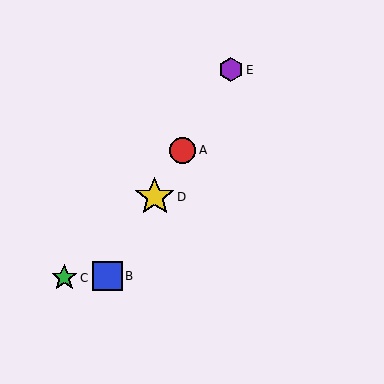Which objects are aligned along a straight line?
Objects A, B, D, E are aligned along a straight line.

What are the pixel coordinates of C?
Object C is at (64, 278).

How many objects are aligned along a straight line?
4 objects (A, B, D, E) are aligned along a straight line.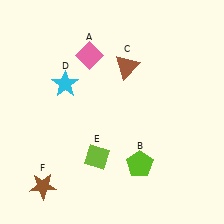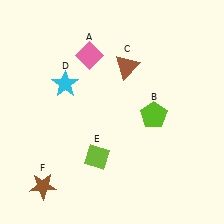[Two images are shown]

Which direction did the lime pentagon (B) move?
The lime pentagon (B) moved up.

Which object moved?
The lime pentagon (B) moved up.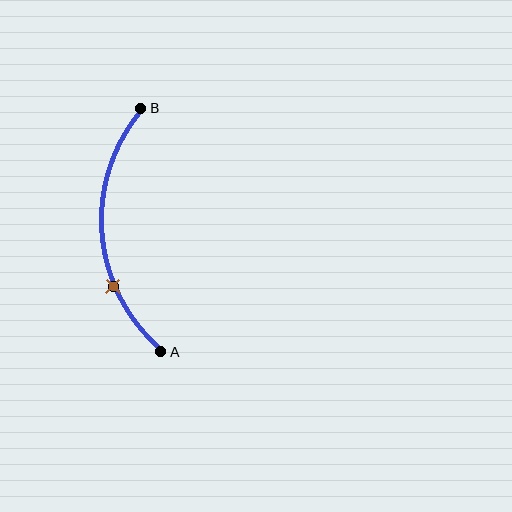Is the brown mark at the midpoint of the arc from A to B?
No. The brown mark lies on the arc but is closer to endpoint A. The arc midpoint would be at the point on the curve equidistant along the arc from both A and B.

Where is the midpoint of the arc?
The arc midpoint is the point on the curve farthest from the straight line joining A and B. It sits to the left of that line.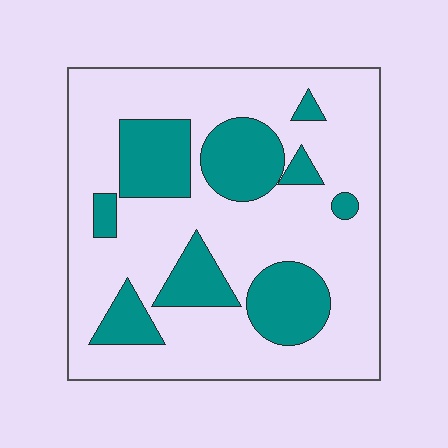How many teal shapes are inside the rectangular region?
9.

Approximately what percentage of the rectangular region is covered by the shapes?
Approximately 25%.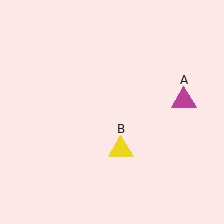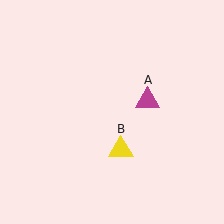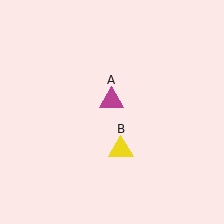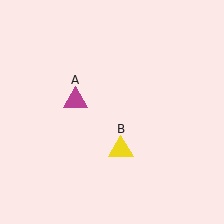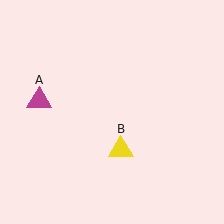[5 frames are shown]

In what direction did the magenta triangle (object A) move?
The magenta triangle (object A) moved left.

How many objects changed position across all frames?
1 object changed position: magenta triangle (object A).